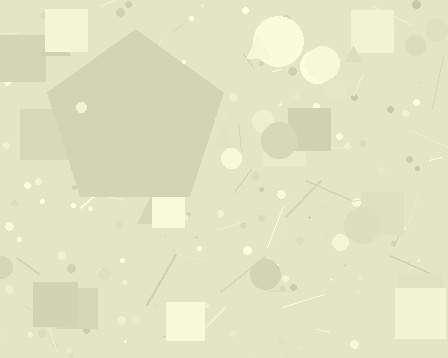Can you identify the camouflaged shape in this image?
The camouflaged shape is a pentagon.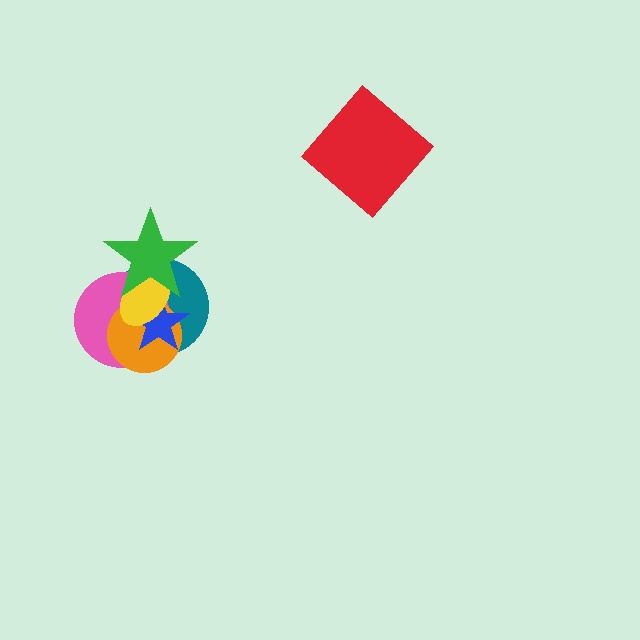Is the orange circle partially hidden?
Yes, it is partially covered by another shape.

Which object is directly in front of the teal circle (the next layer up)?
The pink circle is directly in front of the teal circle.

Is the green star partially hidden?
No, no other shape covers it.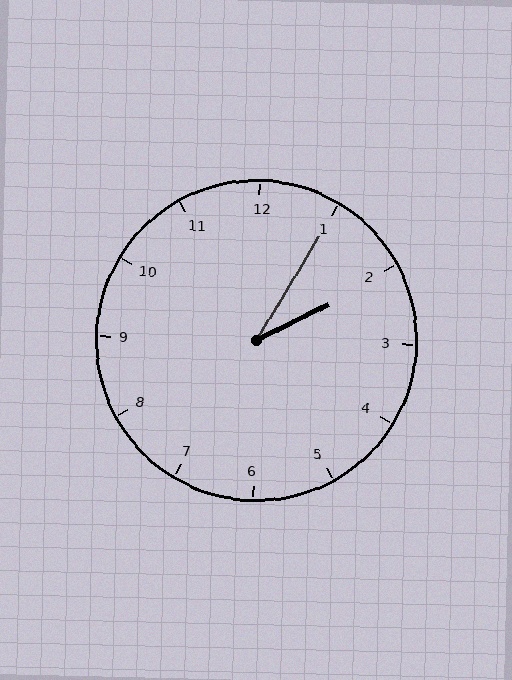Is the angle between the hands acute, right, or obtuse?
It is acute.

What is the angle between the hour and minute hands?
Approximately 32 degrees.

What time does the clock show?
2:05.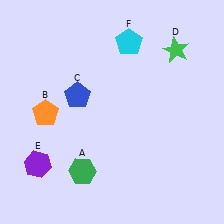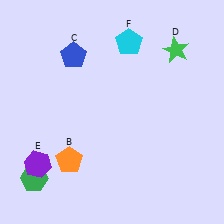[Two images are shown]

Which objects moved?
The objects that moved are: the green hexagon (A), the orange pentagon (B), the blue pentagon (C).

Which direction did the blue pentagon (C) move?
The blue pentagon (C) moved up.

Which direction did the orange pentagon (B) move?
The orange pentagon (B) moved down.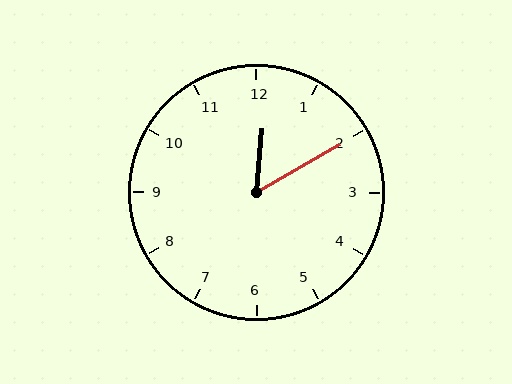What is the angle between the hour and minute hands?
Approximately 55 degrees.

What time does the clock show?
12:10.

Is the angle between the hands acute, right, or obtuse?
It is acute.